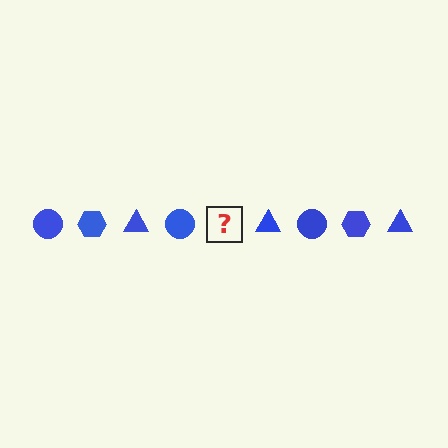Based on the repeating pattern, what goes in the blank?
The blank should be a blue hexagon.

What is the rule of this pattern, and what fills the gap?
The rule is that the pattern cycles through circle, hexagon, triangle shapes in blue. The gap should be filled with a blue hexagon.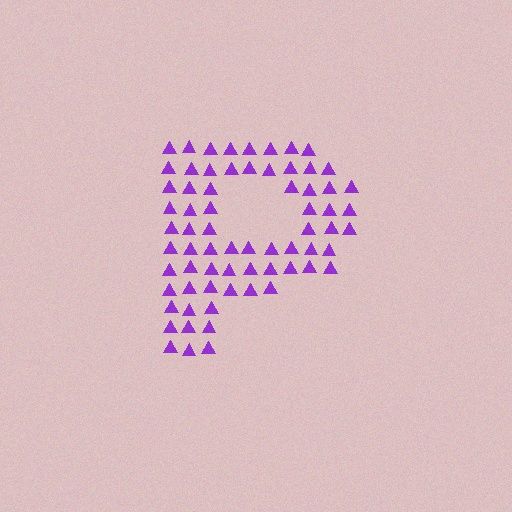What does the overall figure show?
The overall figure shows the letter P.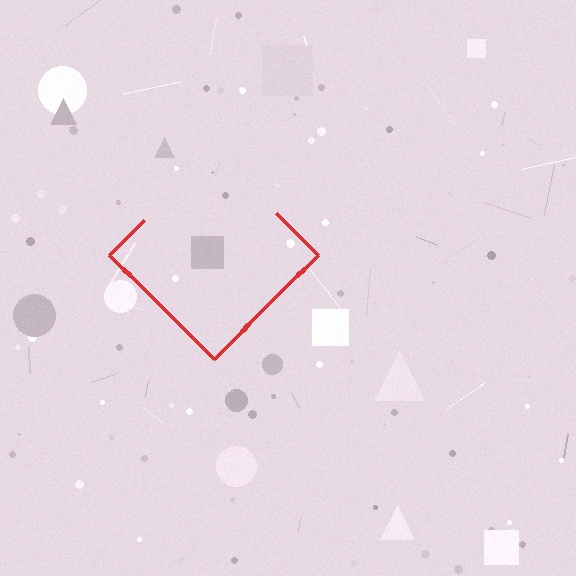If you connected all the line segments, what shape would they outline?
They would outline a diamond.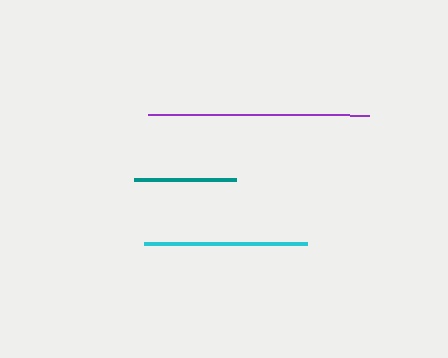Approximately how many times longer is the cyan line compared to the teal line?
The cyan line is approximately 1.6 times the length of the teal line.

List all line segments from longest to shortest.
From longest to shortest: purple, cyan, teal.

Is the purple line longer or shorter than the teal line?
The purple line is longer than the teal line.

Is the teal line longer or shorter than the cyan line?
The cyan line is longer than the teal line.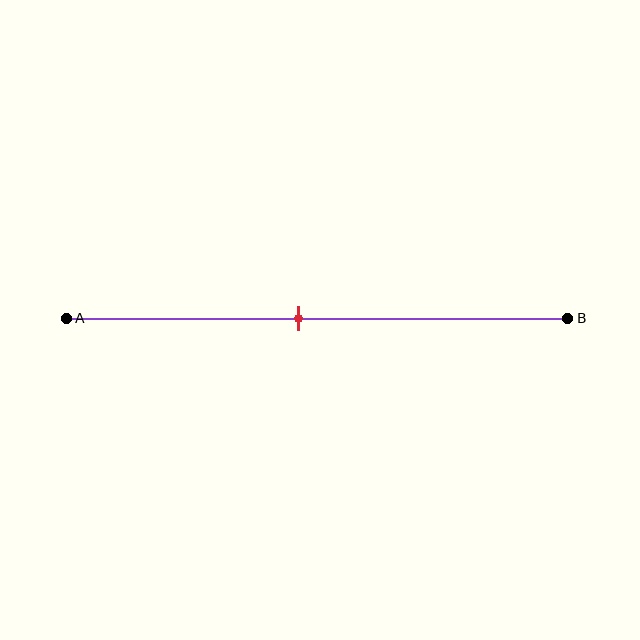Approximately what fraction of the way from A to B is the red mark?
The red mark is approximately 45% of the way from A to B.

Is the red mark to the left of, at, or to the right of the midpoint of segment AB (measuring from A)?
The red mark is to the left of the midpoint of segment AB.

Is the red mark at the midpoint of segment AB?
No, the mark is at about 45% from A, not at the 50% midpoint.